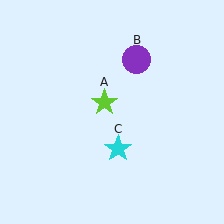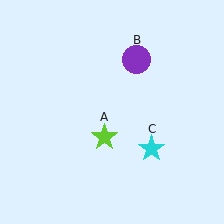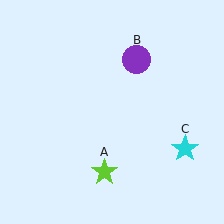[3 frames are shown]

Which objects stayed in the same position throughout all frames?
Purple circle (object B) remained stationary.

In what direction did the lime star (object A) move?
The lime star (object A) moved down.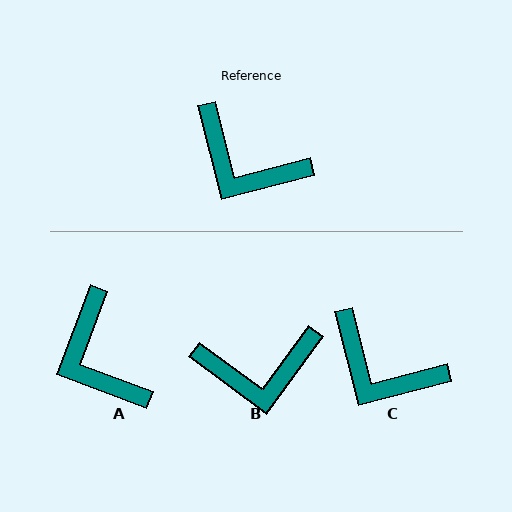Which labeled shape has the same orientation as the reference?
C.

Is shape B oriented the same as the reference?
No, it is off by about 39 degrees.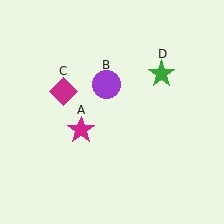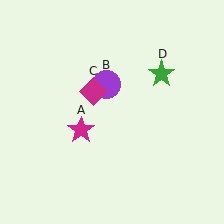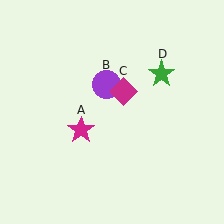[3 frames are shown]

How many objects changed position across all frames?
1 object changed position: magenta diamond (object C).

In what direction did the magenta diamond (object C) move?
The magenta diamond (object C) moved right.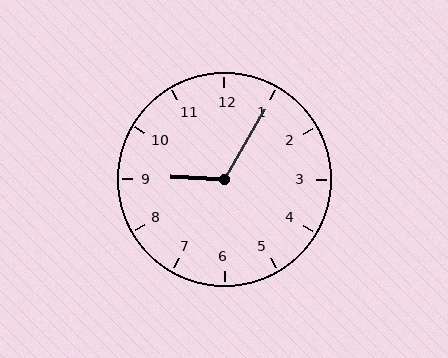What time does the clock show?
9:05.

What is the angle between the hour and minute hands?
Approximately 118 degrees.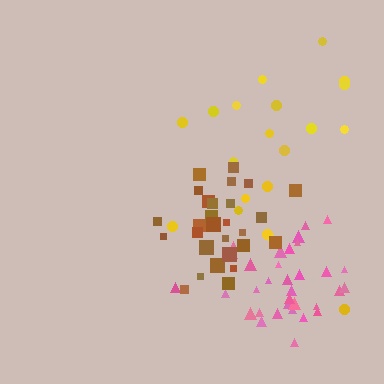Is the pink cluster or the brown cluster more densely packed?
Brown.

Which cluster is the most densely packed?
Brown.